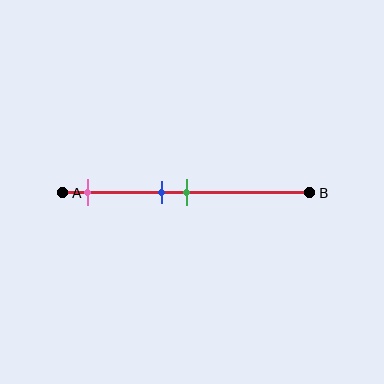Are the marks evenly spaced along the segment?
No, the marks are not evenly spaced.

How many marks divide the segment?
There are 3 marks dividing the segment.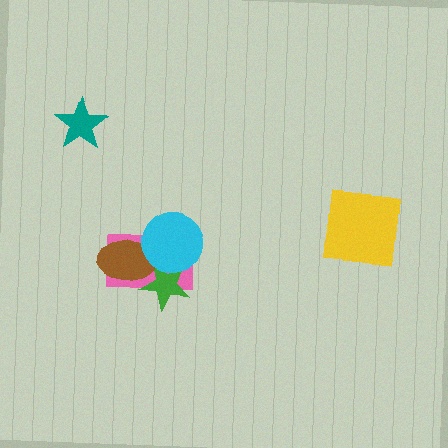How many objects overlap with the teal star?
0 objects overlap with the teal star.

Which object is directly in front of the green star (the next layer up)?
The brown ellipse is directly in front of the green star.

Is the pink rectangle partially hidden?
Yes, it is partially covered by another shape.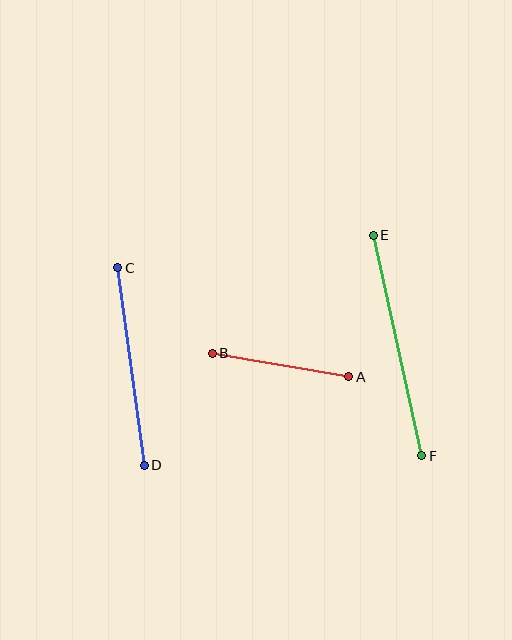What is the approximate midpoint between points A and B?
The midpoint is at approximately (280, 365) pixels.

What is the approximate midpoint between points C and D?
The midpoint is at approximately (131, 367) pixels.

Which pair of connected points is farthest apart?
Points E and F are farthest apart.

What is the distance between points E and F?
The distance is approximately 226 pixels.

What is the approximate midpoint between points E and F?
The midpoint is at approximately (397, 346) pixels.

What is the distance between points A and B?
The distance is approximately 138 pixels.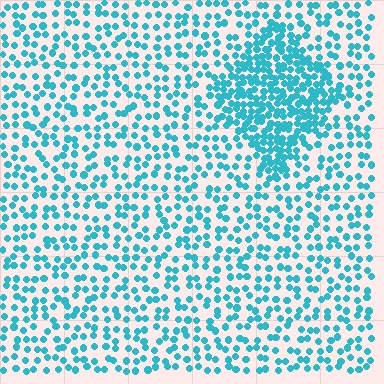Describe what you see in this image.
The image contains small cyan elements arranged at two different densities. A diamond-shaped region is visible where the elements are more densely packed than the surrounding area.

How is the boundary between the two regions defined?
The boundary is defined by a change in element density (approximately 2.3x ratio). All elements are the same color, size, and shape.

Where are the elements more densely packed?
The elements are more densely packed inside the diamond boundary.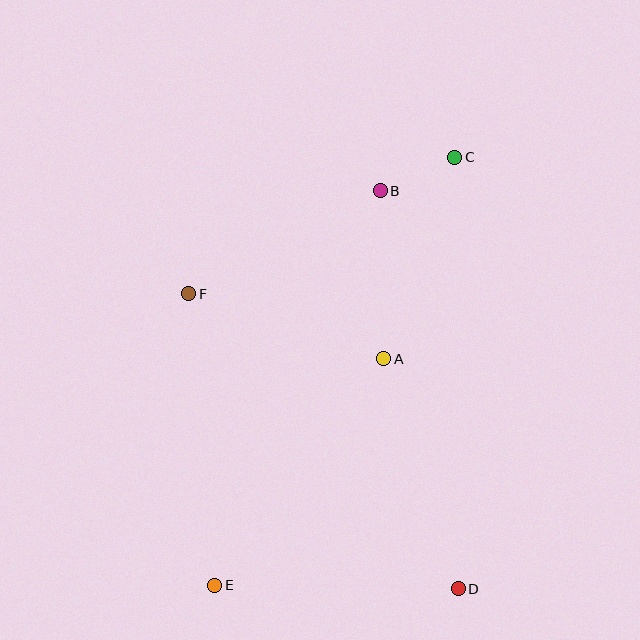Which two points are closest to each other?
Points B and C are closest to each other.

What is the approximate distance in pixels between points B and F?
The distance between B and F is approximately 217 pixels.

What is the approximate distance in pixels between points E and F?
The distance between E and F is approximately 293 pixels.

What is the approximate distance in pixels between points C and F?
The distance between C and F is approximately 299 pixels.